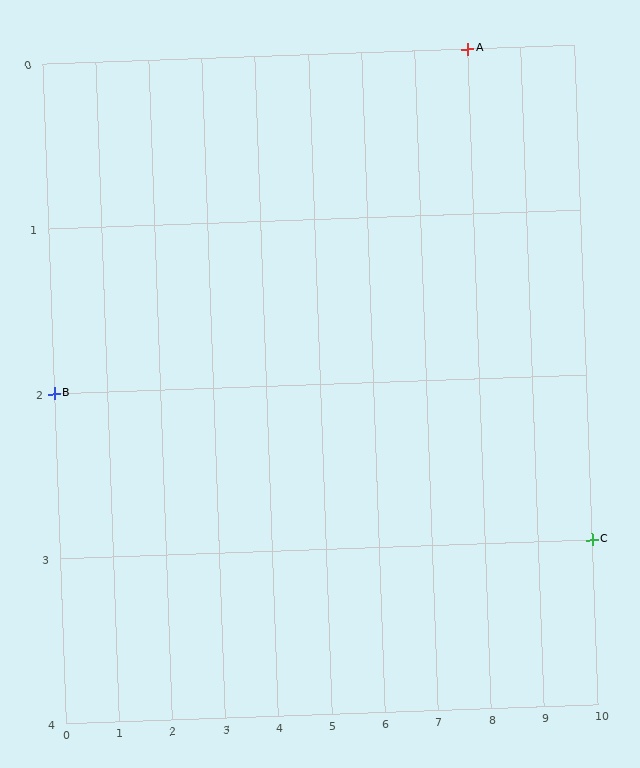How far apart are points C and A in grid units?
Points C and A are 2 columns and 3 rows apart (about 3.6 grid units diagonally).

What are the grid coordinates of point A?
Point A is at grid coordinates (8, 0).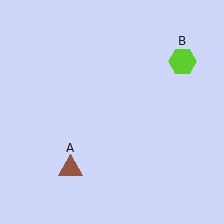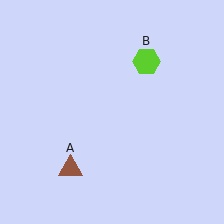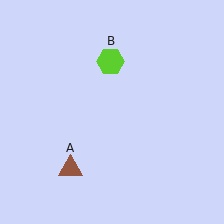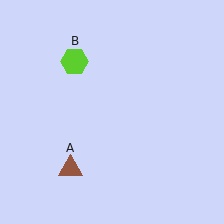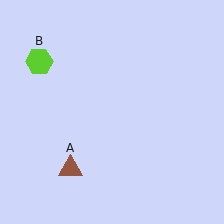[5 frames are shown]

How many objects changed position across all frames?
1 object changed position: lime hexagon (object B).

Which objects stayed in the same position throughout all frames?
Brown triangle (object A) remained stationary.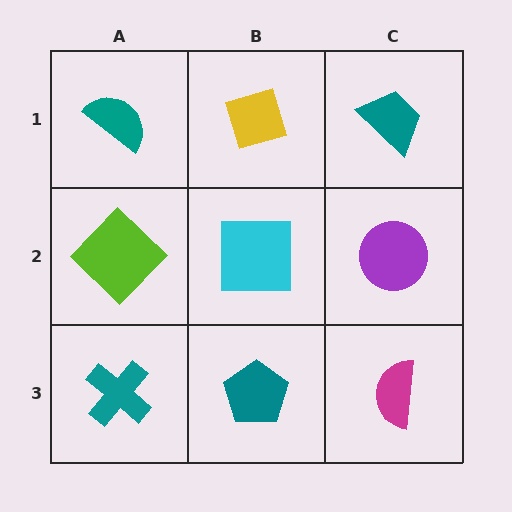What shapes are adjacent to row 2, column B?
A yellow diamond (row 1, column B), a teal pentagon (row 3, column B), a lime diamond (row 2, column A), a purple circle (row 2, column C).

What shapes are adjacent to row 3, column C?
A purple circle (row 2, column C), a teal pentagon (row 3, column B).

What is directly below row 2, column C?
A magenta semicircle.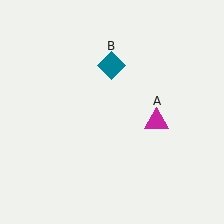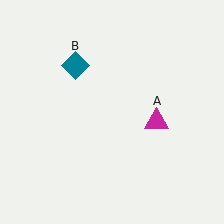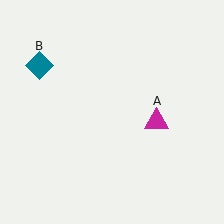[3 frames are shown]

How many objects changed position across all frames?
1 object changed position: teal diamond (object B).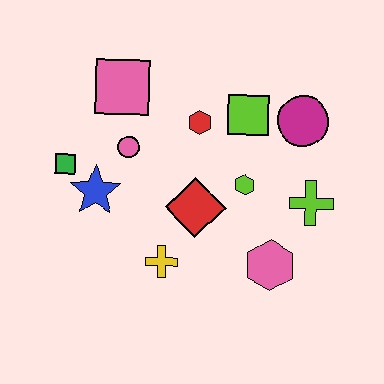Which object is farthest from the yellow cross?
The magenta circle is farthest from the yellow cross.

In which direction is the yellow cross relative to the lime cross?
The yellow cross is to the left of the lime cross.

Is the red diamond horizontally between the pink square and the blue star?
No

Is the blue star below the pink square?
Yes